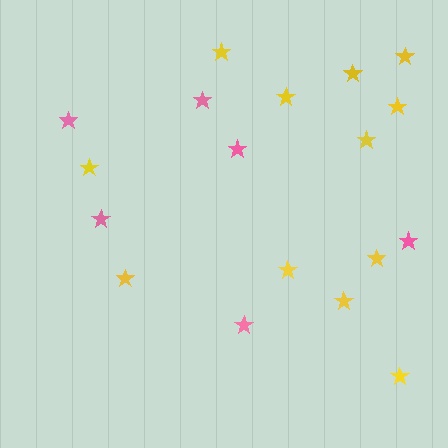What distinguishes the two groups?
There are 2 groups: one group of pink stars (6) and one group of yellow stars (12).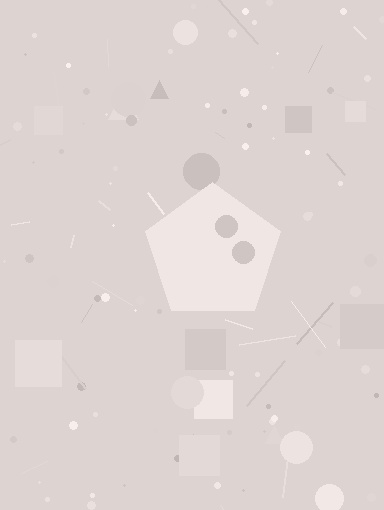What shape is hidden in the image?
A pentagon is hidden in the image.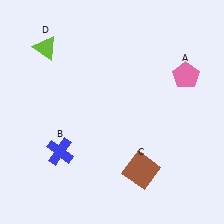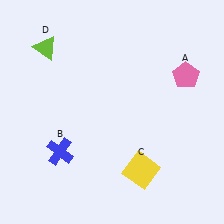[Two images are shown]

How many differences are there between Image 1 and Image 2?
There is 1 difference between the two images.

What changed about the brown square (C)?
In Image 1, C is brown. In Image 2, it changed to yellow.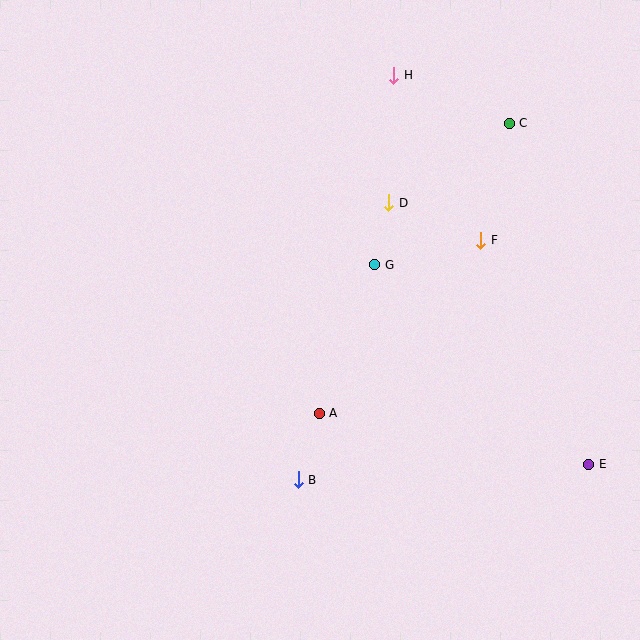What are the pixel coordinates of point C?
Point C is at (509, 123).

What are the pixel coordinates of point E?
Point E is at (589, 464).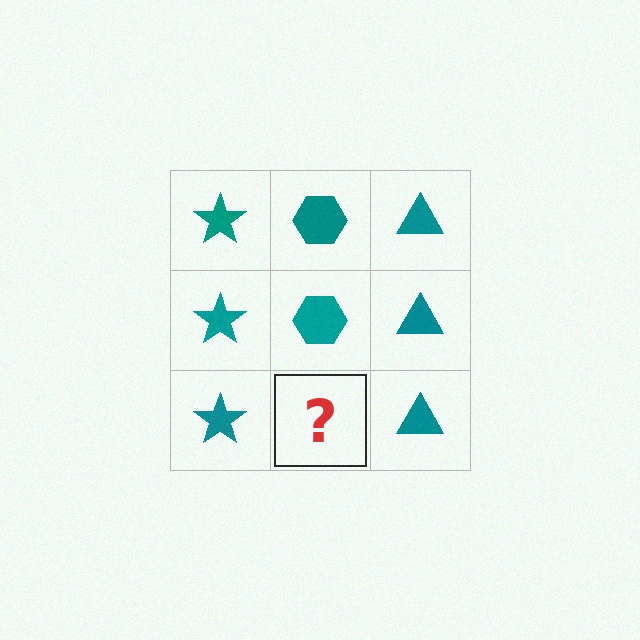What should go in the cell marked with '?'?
The missing cell should contain a teal hexagon.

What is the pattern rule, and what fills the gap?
The rule is that each column has a consistent shape. The gap should be filled with a teal hexagon.